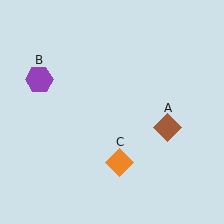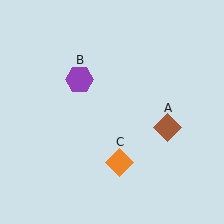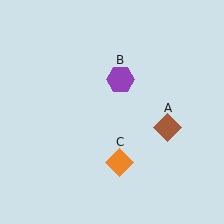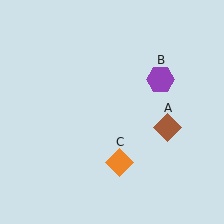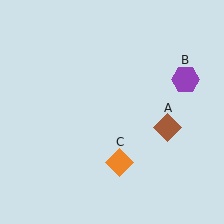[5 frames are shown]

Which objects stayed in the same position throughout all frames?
Brown diamond (object A) and orange diamond (object C) remained stationary.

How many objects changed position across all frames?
1 object changed position: purple hexagon (object B).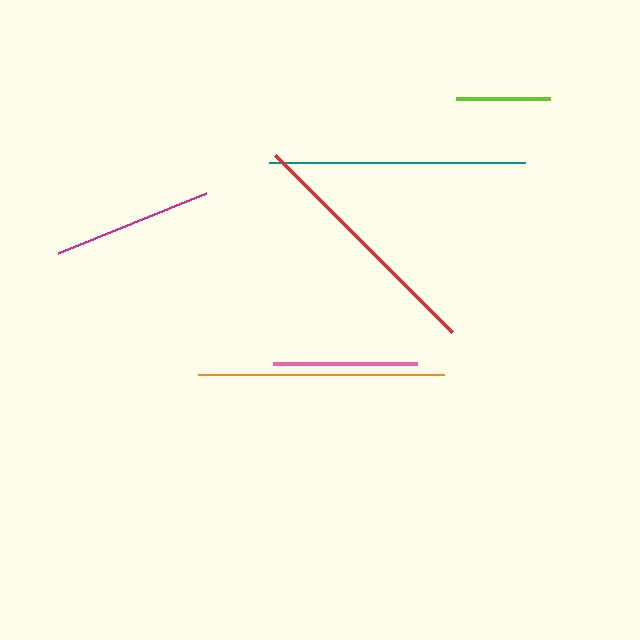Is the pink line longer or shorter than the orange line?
The orange line is longer than the pink line.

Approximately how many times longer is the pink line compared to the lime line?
The pink line is approximately 1.5 times the length of the lime line.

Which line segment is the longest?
The teal line is the longest at approximately 256 pixels.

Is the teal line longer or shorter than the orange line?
The teal line is longer than the orange line.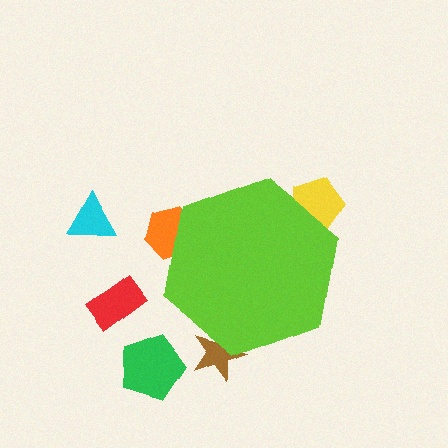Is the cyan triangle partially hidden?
No, the cyan triangle is fully visible.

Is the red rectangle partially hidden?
No, the red rectangle is fully visible.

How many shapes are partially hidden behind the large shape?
3 shapes are partially hidden.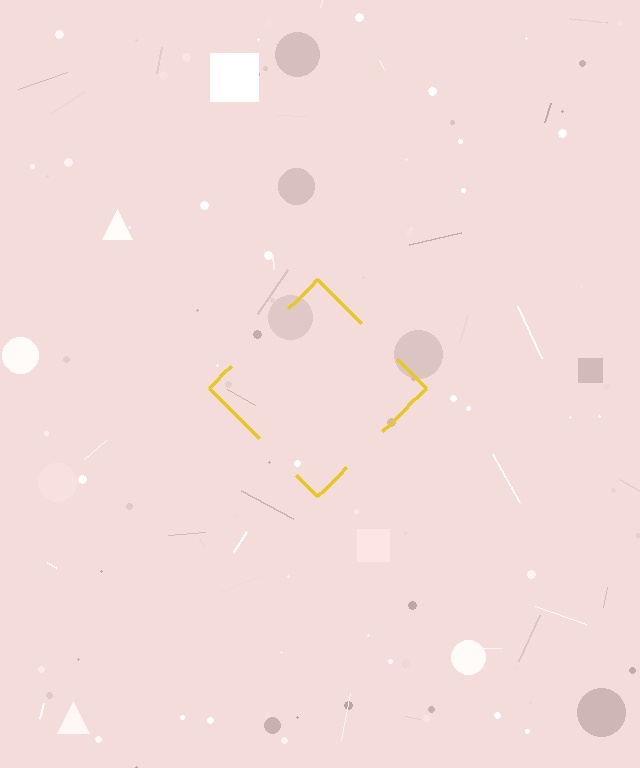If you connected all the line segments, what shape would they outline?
They would outline a diamond.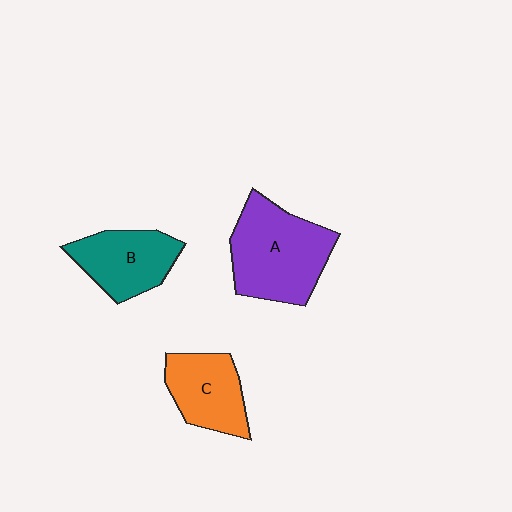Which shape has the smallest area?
Shape C (orange).